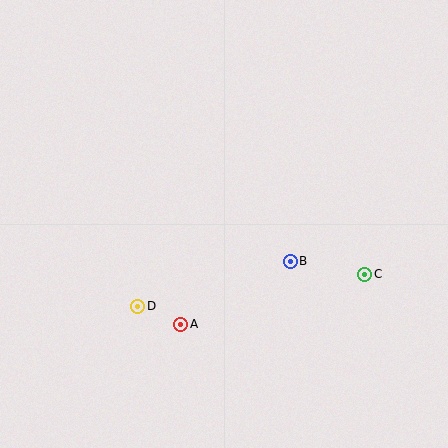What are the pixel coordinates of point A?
Point A is at (181, 324).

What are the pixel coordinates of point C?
Point C is at (365, 274).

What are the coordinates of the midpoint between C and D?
The midpoint between C and D is at (251, 290).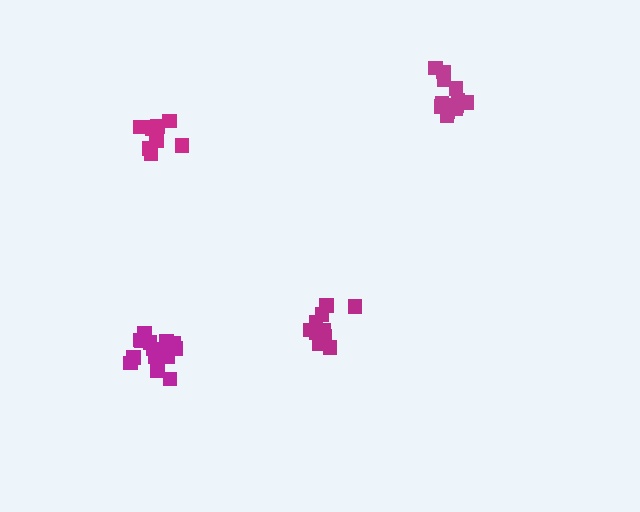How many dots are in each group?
Group 1: 11 dots, Group 2: 15 dots, Group 3: 14 dots, Group 4: 11 dots (51 total).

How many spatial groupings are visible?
There are 4 spatial groupings.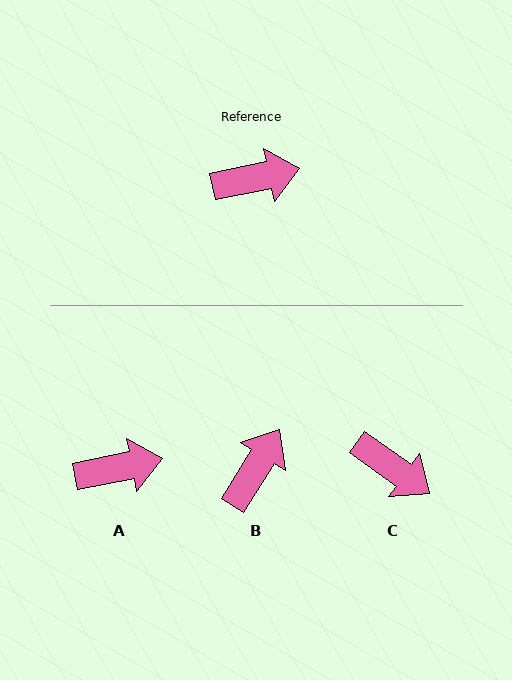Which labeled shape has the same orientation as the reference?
A.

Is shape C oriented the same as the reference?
No, it is off by about 47 degrees.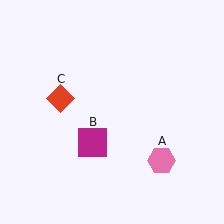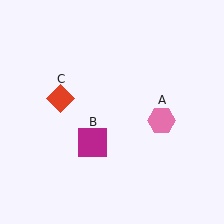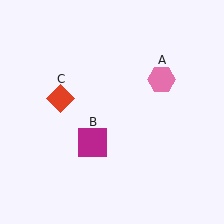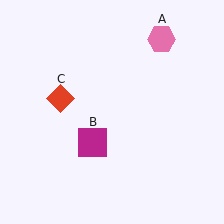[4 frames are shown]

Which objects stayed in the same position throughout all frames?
Magenta square (object B) and red diamond (object C) remained stationary.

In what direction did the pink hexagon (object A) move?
The pink hexagon (object A) moved up.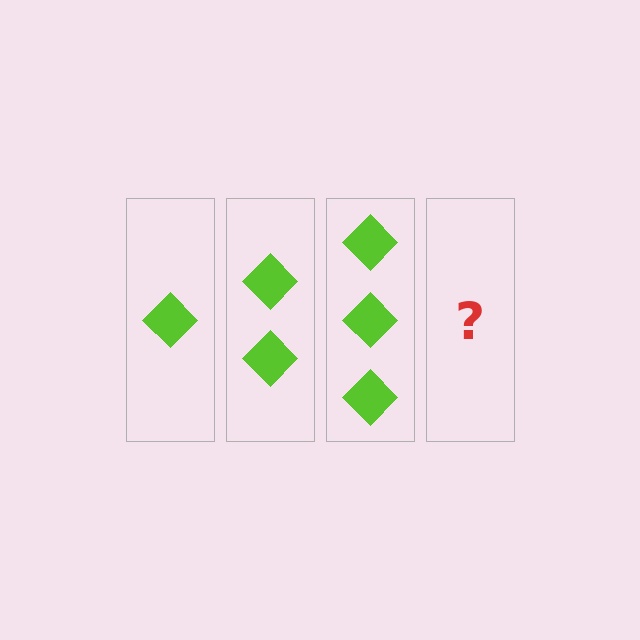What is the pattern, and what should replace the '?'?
The pattern is that each step adds one more diamond. The '?' should be 4 diamonds.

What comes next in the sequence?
The next element should be 4 diamonds.